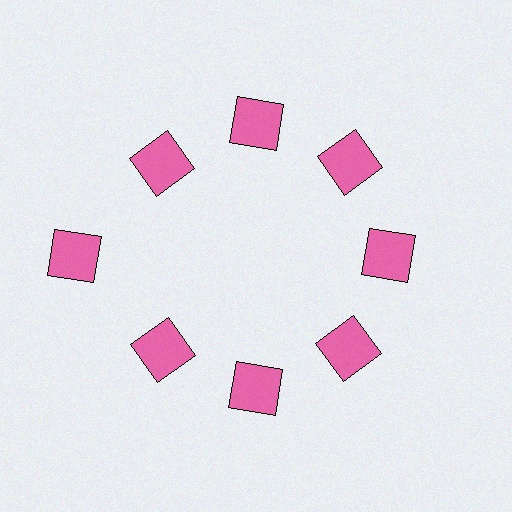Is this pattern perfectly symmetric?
No. The 8 pink squares are arranged in a ring, but one element near the 9 o'clock position is pushed outward from the center, breaking the 8-fold rotational symmetry.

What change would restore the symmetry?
The symmetry would be restored by moving it inward, back onto the ring so that all 8 squares sit at equal angles and equal distance from the center.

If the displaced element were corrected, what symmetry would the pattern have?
It would have 8-fold rotational symmetry — the pattern would map onto itself every 45 degrees.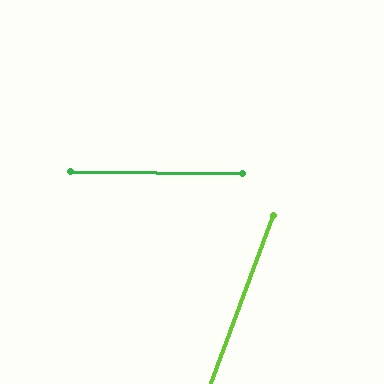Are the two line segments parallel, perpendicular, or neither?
Neither parallel nor perpendicular — they differ by about 70°.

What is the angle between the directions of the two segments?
Approximately 70 degrees.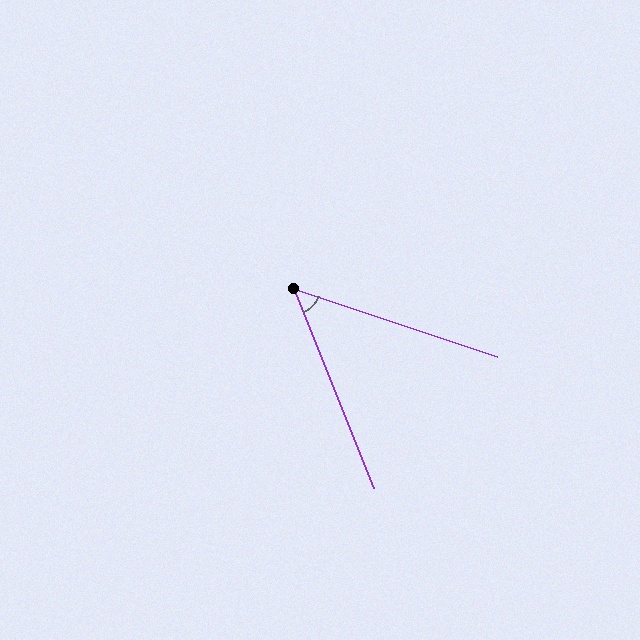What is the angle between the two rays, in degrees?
Approximately 50 degrees.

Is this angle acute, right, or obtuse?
It is acute.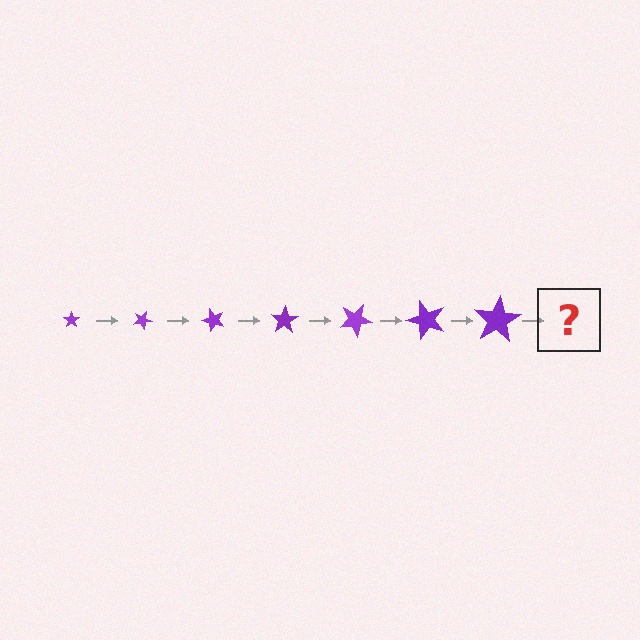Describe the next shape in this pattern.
It should be a star, larger than the previous one and rotated 175 degrees from the start.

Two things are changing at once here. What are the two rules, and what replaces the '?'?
The two rules are that the star grows larger each step and it rotates 25 degrees each step. The '?' should be a star, larger than the previous one and rotated 175 degrees from the start.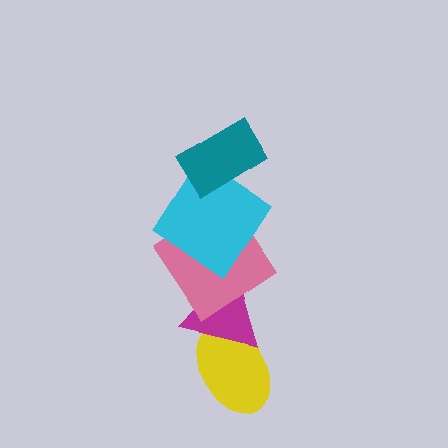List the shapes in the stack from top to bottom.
From top to bottom: the teal rectangle, the cyan diamond, the pink diamond, the magenta triangle, the yellow ellipse.